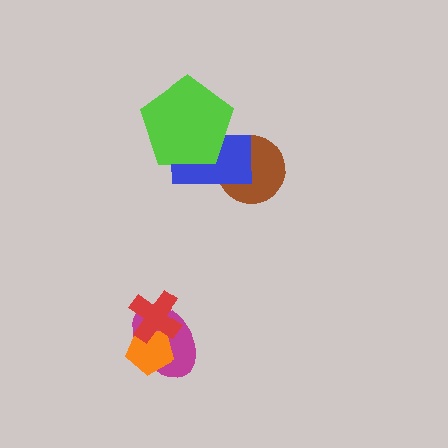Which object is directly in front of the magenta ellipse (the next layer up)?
The orange pentagon is directly in front of the magenta ellipse.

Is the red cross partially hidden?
No, no other shape covers it.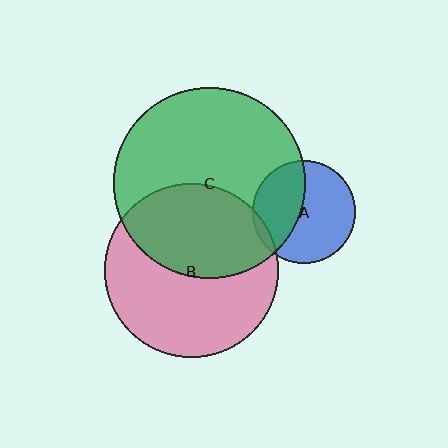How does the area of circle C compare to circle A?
Approximately 3.4 times.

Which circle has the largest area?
Circle C (green).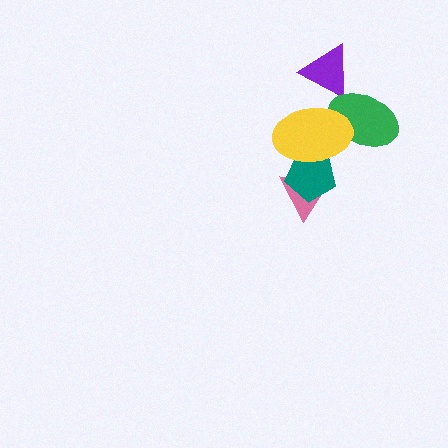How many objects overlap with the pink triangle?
2 objects overlap with the pink triangle.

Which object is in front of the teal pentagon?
The yellow ellipse is in front of the teal pentagon.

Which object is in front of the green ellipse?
The yellow ellipse is in front of the green ellipse.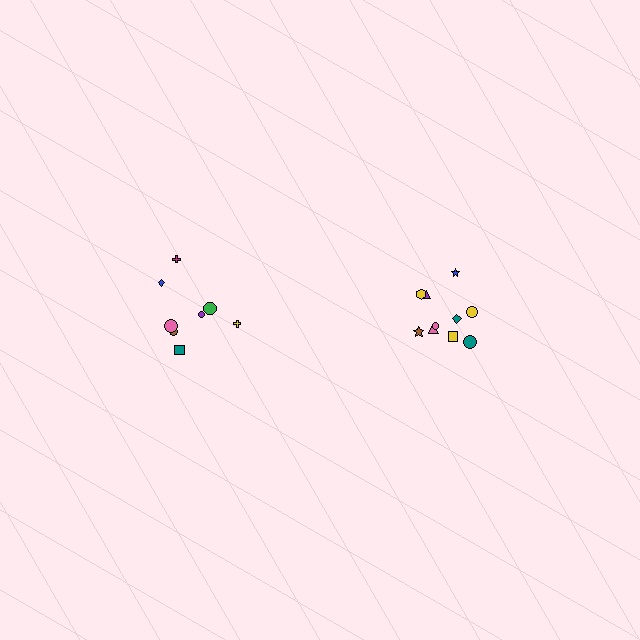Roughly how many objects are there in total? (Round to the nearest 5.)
Roughly 20 objects in total.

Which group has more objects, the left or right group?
The right group.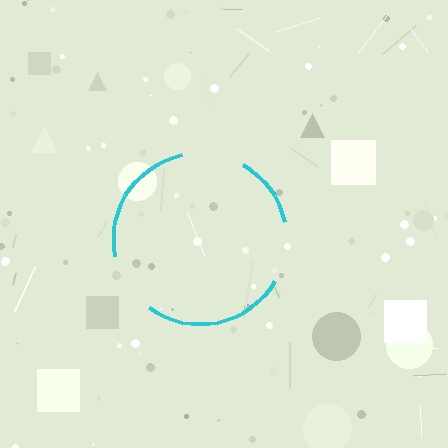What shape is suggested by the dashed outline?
The dashed outline suggests a circle.